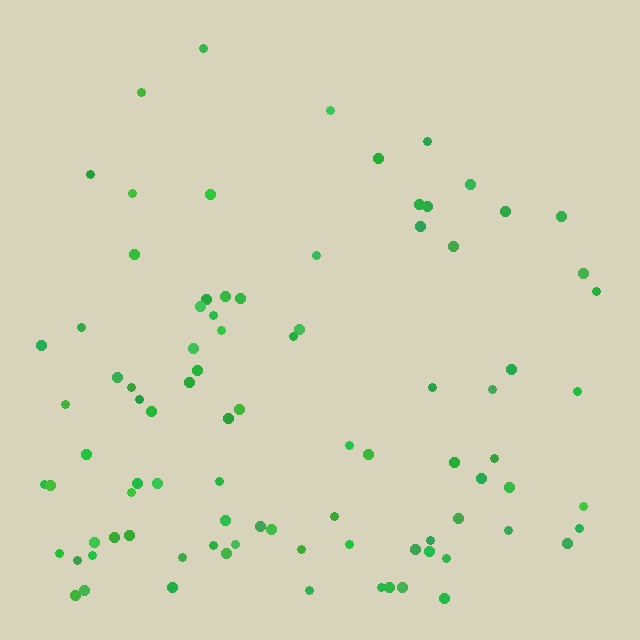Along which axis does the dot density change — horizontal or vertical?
Vertical.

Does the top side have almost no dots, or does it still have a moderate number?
Still a moderate number, just noticeably fewer than the bottom.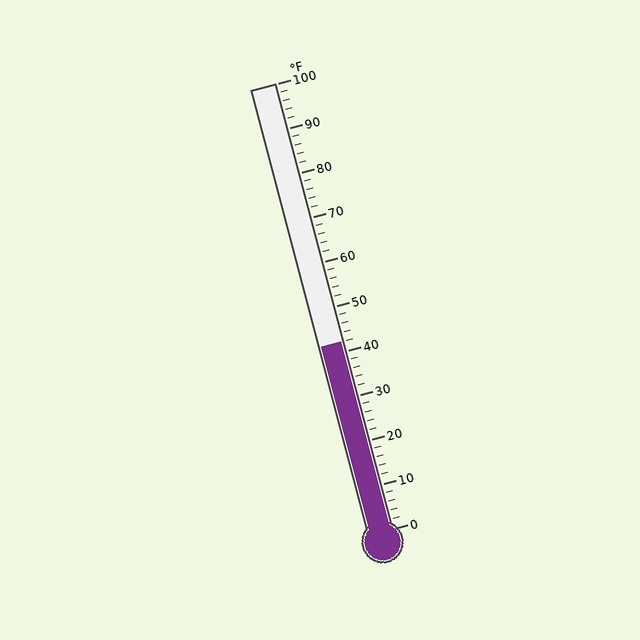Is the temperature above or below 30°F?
The temperature is above 30°F.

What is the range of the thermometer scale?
The thermometer scale ranges from 0°F to 100°F.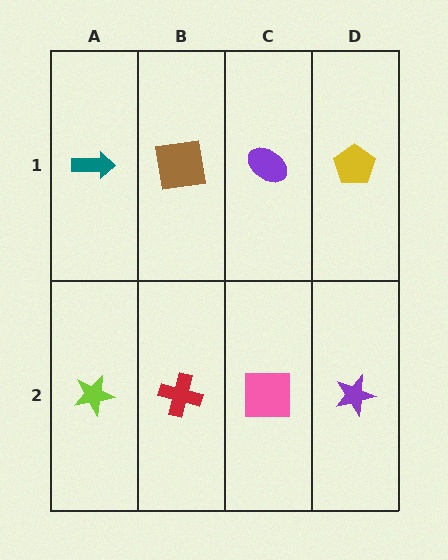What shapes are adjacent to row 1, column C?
A pink square (row 2, column C), a brown square (row 1, column B), a yellow pentagon (row 1, column D).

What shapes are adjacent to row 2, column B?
A brown square (row 1, column B), a lime star (row 2, column A), a pink square (row 2, column C).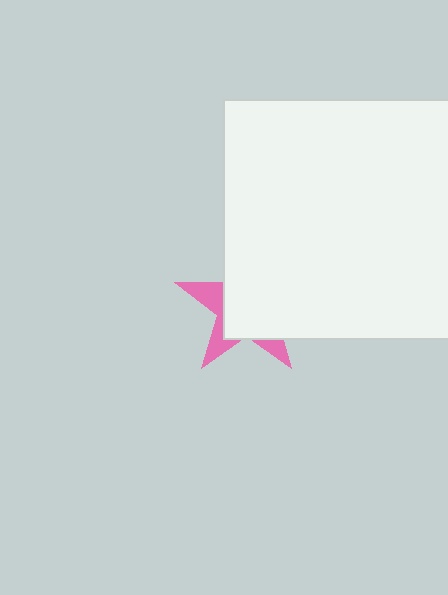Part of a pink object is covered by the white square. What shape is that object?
It is a star.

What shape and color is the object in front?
The object in front is a white square.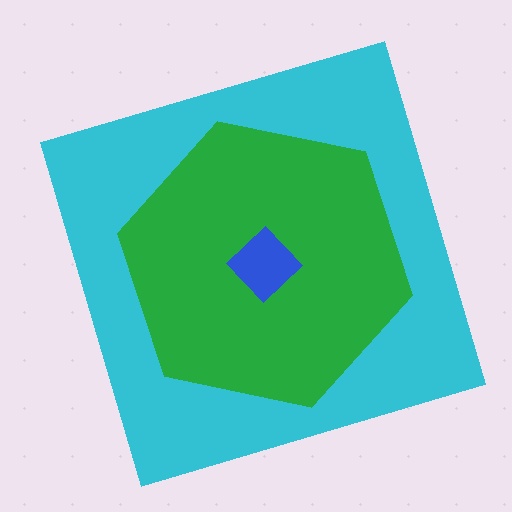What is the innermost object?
The blue diamond.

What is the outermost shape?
The cyan square.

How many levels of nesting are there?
3.